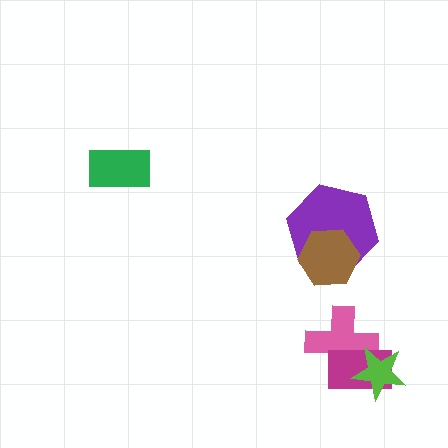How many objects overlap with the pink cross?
2 objects overlap with the pink cross.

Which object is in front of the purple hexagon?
The brown hexagon is in front of the purple hexagon.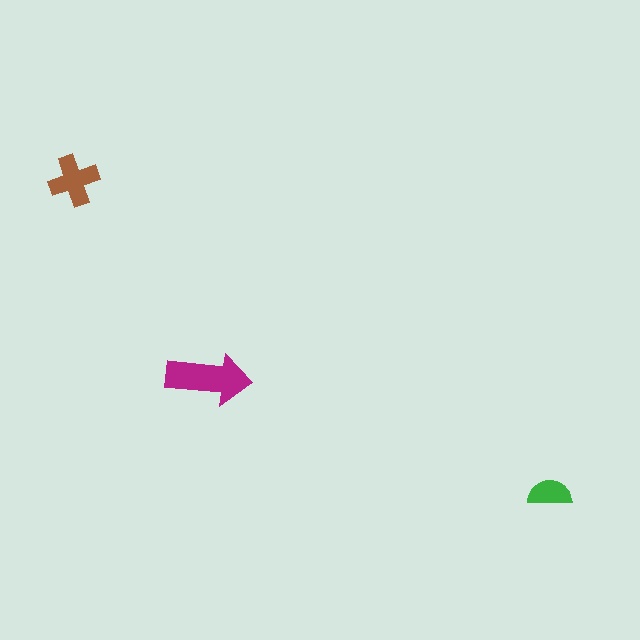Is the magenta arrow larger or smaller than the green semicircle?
Larger.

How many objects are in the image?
There are 3 objects in the image.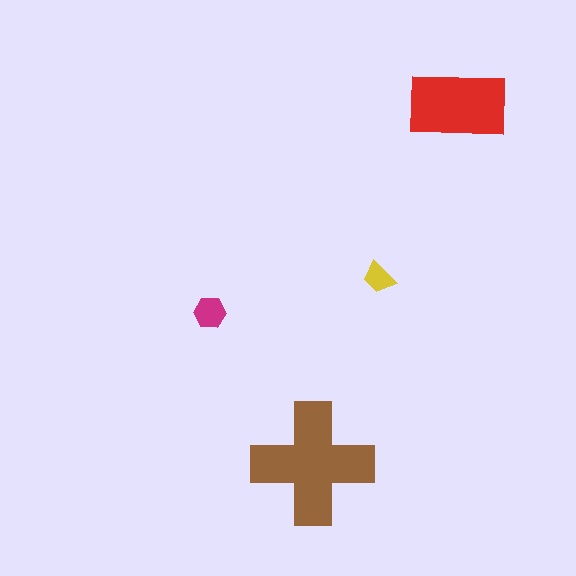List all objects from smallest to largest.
The yellow trapezoid, the magenta hexagon, the red rectangle, the brown cross.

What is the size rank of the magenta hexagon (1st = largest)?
3rd.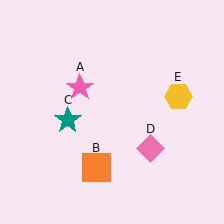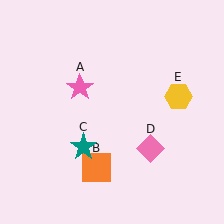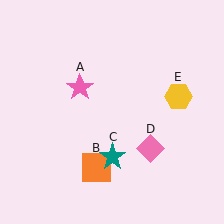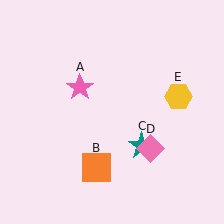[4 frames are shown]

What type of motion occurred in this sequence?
The teal star (object C) rotated counterclockwise around the center of the scene.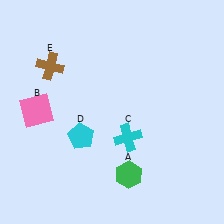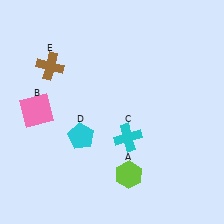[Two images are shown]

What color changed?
The hexagon (A) changed from green in Image 1 to lime in Image 2.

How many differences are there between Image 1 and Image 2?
There is 1 difference between the two images.